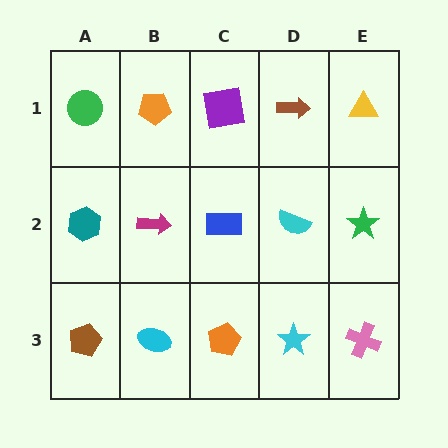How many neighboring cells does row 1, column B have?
3.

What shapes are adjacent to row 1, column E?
A green star (row 2, column E), a brown arrow (row 1, column D).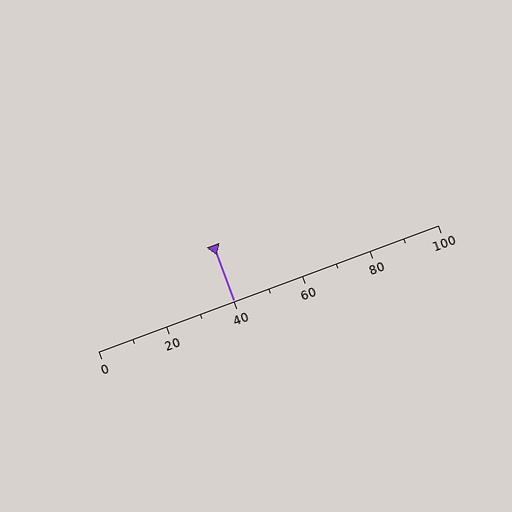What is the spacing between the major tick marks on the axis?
The major ticks are spaced 20 apart.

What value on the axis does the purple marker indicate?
The marker indicates approximately 40.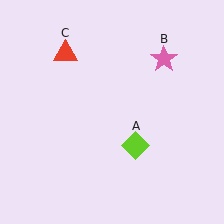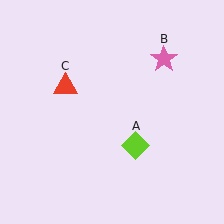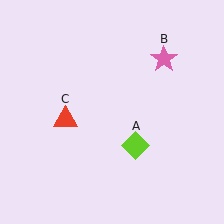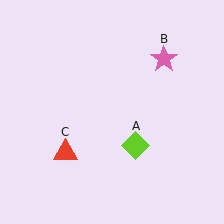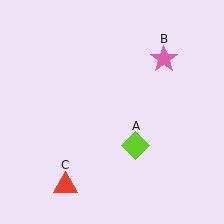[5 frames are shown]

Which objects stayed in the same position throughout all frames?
Lime diamond (object A) and pink star (object B) remained stationary.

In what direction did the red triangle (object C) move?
The red triangle (object C) moved down.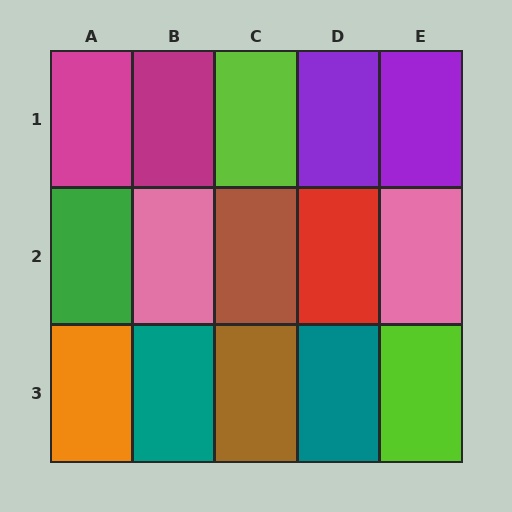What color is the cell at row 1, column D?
Purple.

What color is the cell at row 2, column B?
Pink.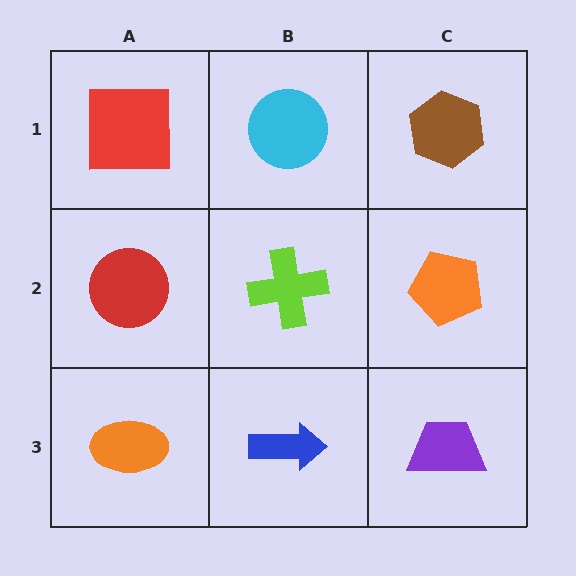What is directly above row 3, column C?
An orange pentagon.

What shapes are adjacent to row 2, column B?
A cyan circle (row 1, column B), a blue arrow (row 3, column B), a red circle (row 2, column A), an orange pentagon (row 2, column C).